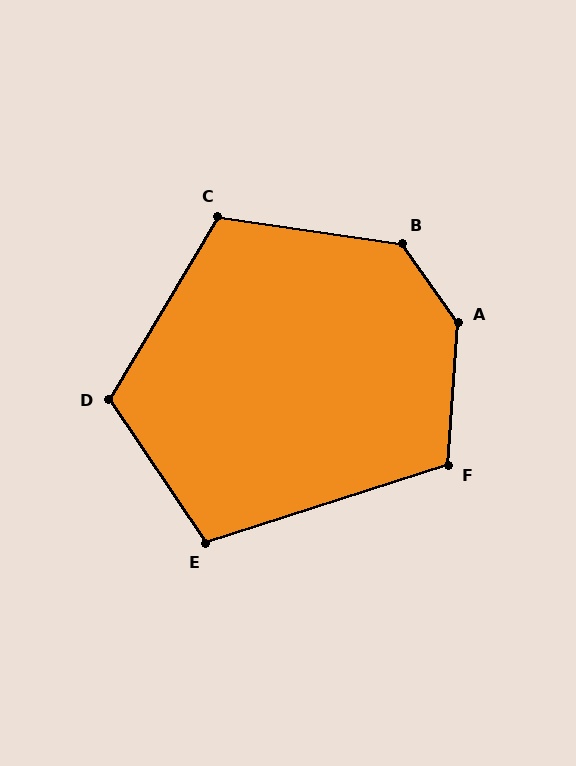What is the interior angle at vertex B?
Approximately 133 degrees (obtuse).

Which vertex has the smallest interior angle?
E, at approximately 106 degrees.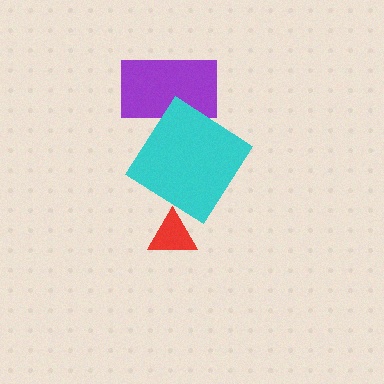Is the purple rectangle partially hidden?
Yes, it is partially covered by another shape.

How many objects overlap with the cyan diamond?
1 object overlaps with the cyan diamond.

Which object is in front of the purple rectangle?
The cyan diamond is in front of the purple rectangle.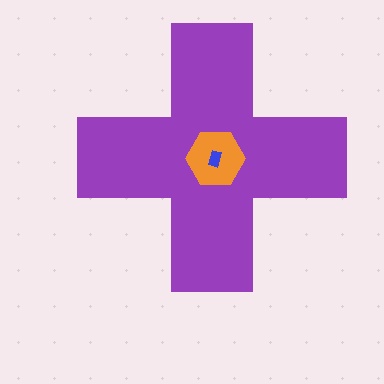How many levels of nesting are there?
3.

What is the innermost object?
The blue rectangle.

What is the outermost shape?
The purple cross.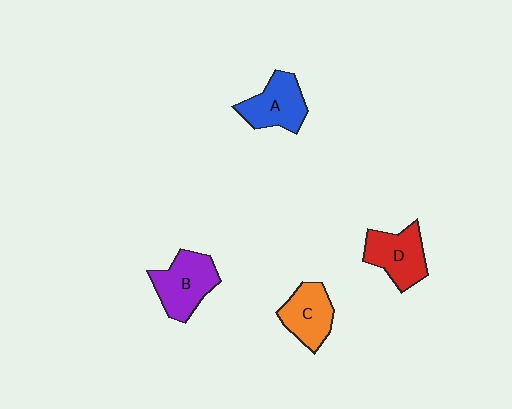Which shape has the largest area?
Shape B (purple).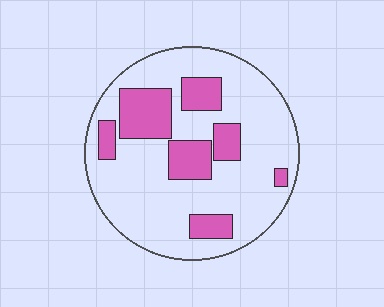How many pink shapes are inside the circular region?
7.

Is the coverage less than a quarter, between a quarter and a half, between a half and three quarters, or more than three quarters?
Less than a quarter.